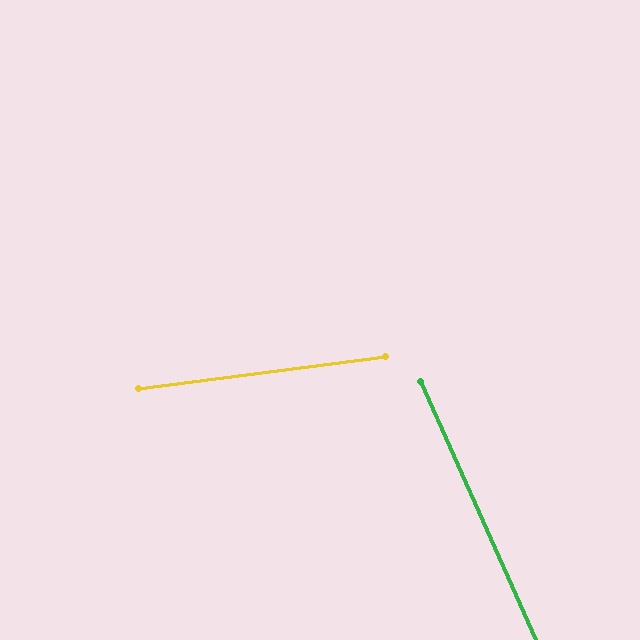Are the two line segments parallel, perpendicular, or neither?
Neither parallel nor perpendicular — they differ by about 73°.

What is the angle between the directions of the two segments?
Approximately 73 degrees.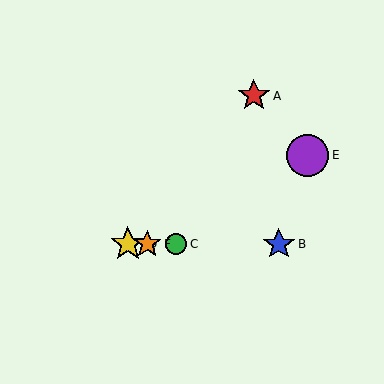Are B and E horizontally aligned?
No, B is at y≈244 and E is at y≈155.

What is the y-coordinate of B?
Object B is at y≈244.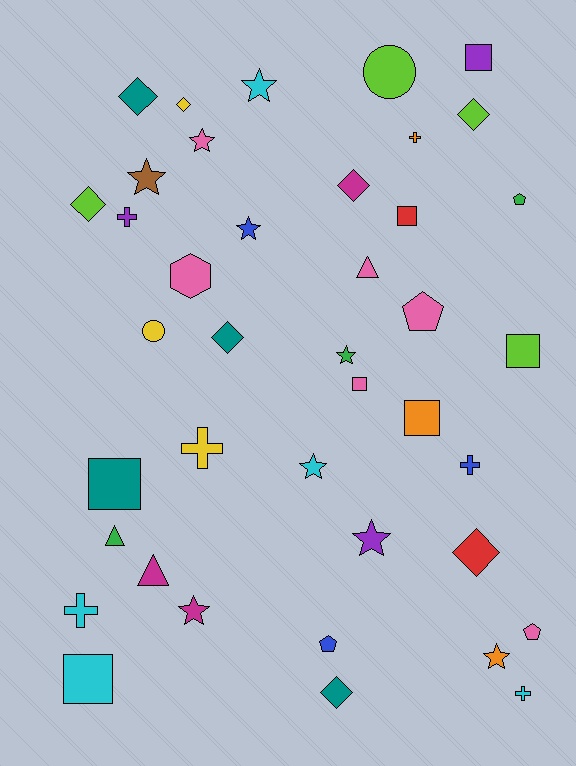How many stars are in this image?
There are 9 stars.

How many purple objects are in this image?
There are 3 purple objects.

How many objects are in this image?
There are 40 objects.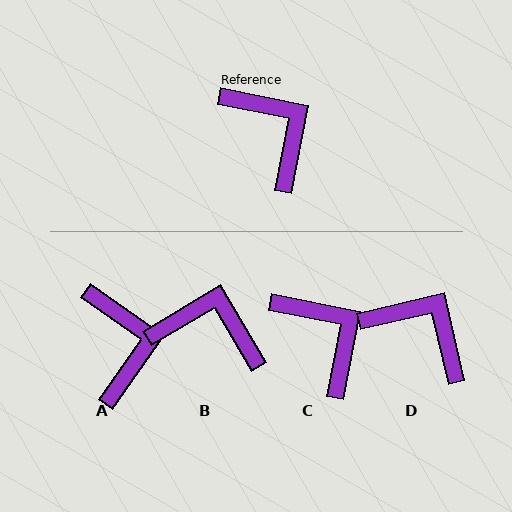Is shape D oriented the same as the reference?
No, it is off by about 24 degrees.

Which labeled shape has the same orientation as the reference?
C.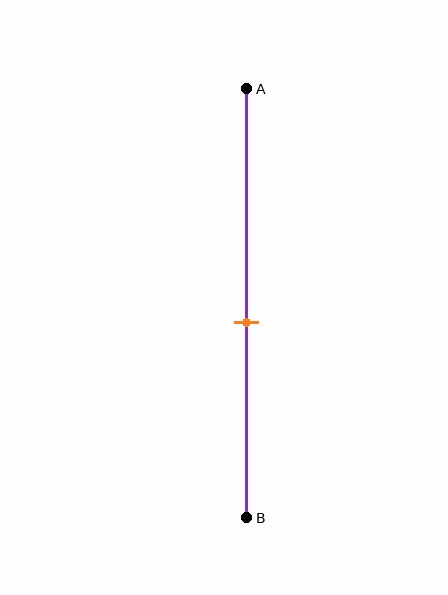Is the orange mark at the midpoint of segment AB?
No, the mark is at about 55% from A, not at the 50% midpoint.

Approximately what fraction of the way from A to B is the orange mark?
The orange mark is approximately 55% of the way from A to B.